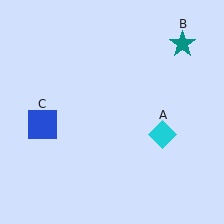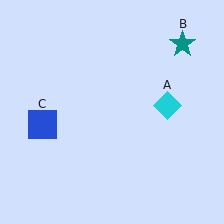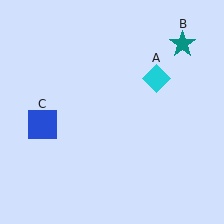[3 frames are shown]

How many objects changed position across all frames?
1 object changed position: cyan diamond (object A).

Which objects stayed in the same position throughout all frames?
Teal star (object B) and blue square (object C) remained stationary.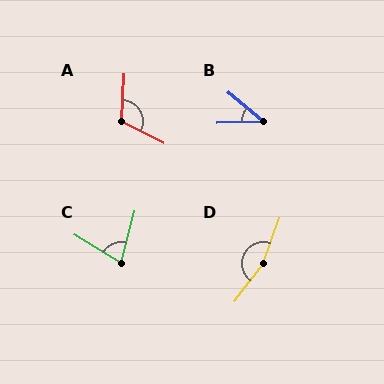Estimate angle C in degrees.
Approximately 73 degrees.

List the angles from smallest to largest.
B (42°), C (73°), A (115°), D (163°).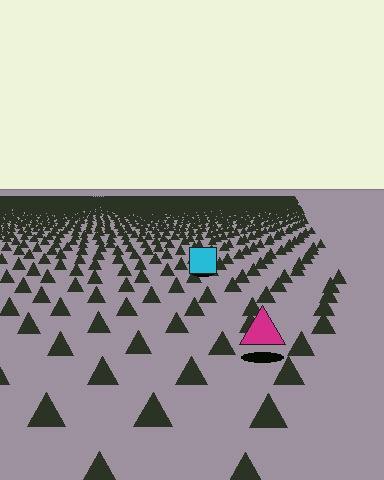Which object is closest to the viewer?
The magenta triangle is closest. The texture marks near it are larger and more spread out.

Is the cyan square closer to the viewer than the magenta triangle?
No. The magenta triangle is closer — you can tell from the texture gradient: the ground texture is coarser near it.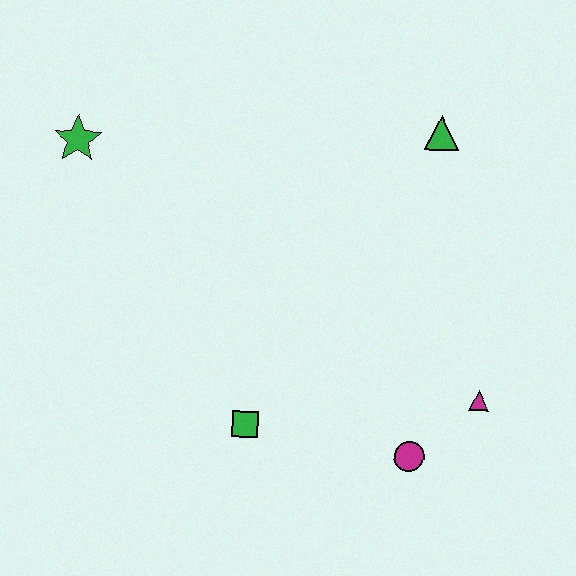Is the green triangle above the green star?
Yes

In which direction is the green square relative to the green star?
The green square is below the green star.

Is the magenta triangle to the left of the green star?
No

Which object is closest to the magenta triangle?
The magenta circle is closest to the magenta triangle.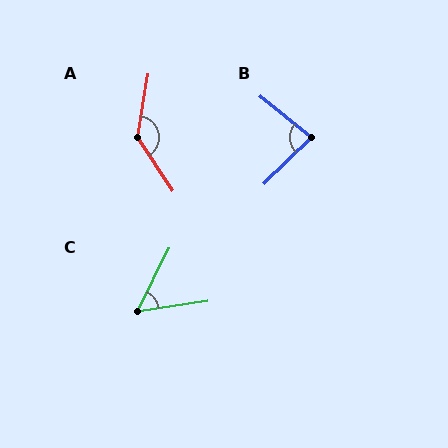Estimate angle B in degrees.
Approximately 84 degrees.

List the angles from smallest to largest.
C (56°), B (84°), A (137°).